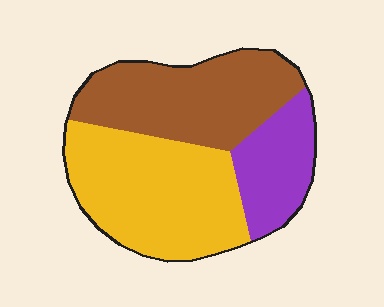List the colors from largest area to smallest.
From largest to smallest: yellow, brown, purple.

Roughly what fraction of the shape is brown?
Brown takes up about three eighths (3/8) of the shape.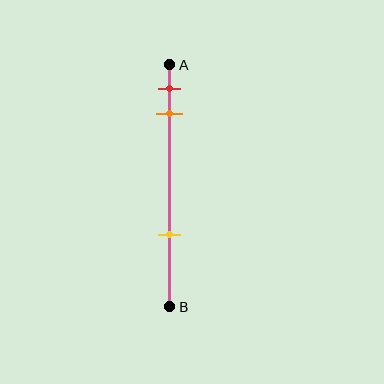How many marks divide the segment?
There are 3 marks dividing the segment.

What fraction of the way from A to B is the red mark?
The red mark is approximately 10% (0.1) of the way from A to B.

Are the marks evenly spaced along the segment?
No, the marks are not evenly spaced.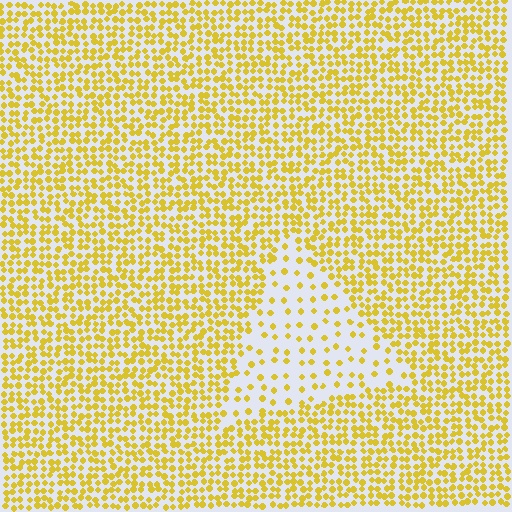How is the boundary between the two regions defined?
The boundary is defined by a change in element density (approximately 2.8x ratio). All elements are the same color, size, and shape.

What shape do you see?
I see a triangle.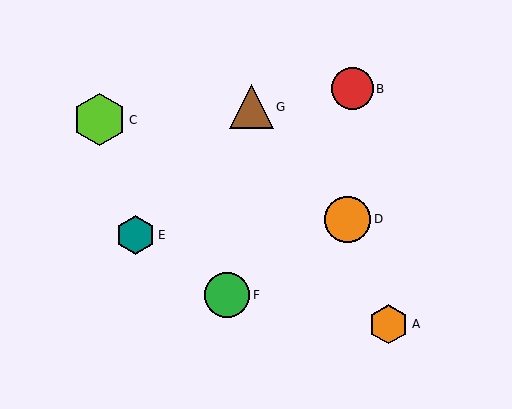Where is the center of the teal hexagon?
The center of the teal hexagon is at (136, 235).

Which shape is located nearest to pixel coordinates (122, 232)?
The teal hexagon (labeled E) at (136, 235) is nearest to that location.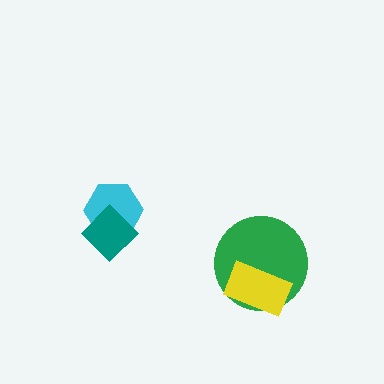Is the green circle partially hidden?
Yes, it is partially covered by another shape.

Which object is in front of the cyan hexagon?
The teal diamond is in front of the cyan hexagon.